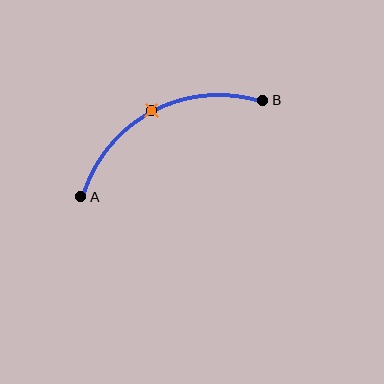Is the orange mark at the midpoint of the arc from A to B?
Yes. The orange mark lies on the arc at equal arc-length from both A and B — it is the arc midpoint.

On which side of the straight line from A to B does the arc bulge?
The arc bulges above the straight line connecting A and B.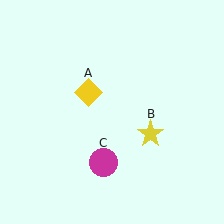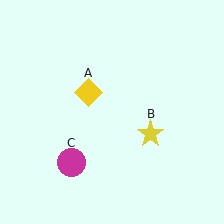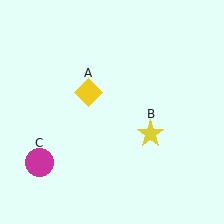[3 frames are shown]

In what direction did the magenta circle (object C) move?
The magenta circle (object C) moved left.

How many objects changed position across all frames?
1 object changed position: magenta circle (object C).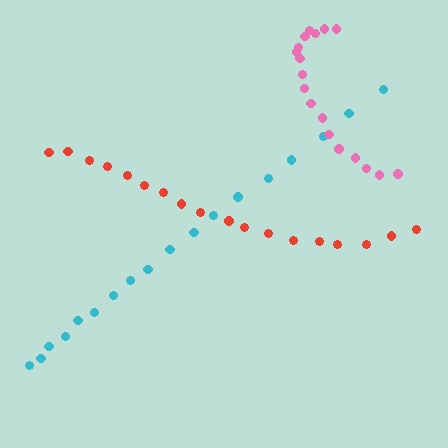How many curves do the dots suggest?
There are 3 distinct paths.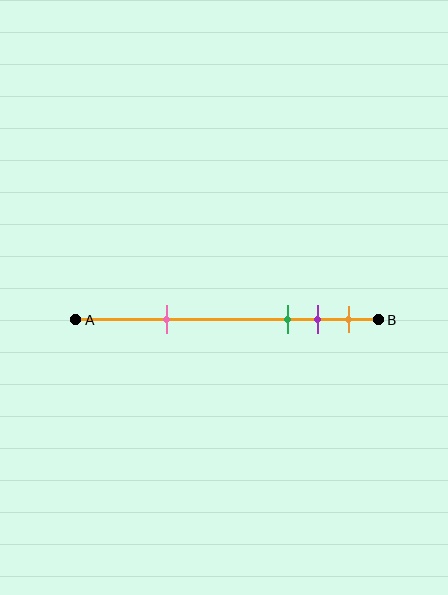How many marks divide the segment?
There are 4 marks dividing the segment.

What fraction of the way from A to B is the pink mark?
The pink mark is approximately 30% (0.3) of the way from A to B.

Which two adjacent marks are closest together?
The purple and orange marks are the closest adjacent pair.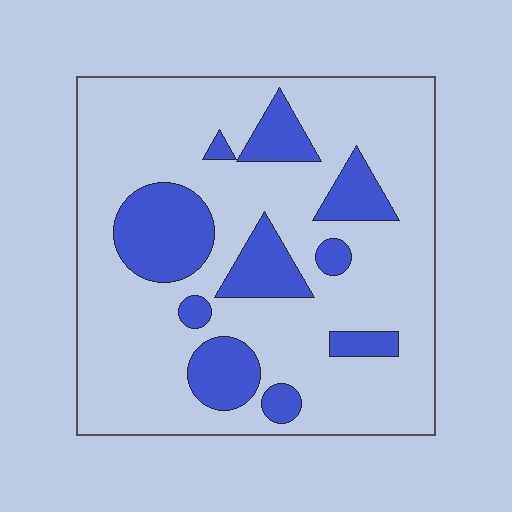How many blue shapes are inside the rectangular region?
10.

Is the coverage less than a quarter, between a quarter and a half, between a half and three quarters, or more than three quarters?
Less than a quarter.